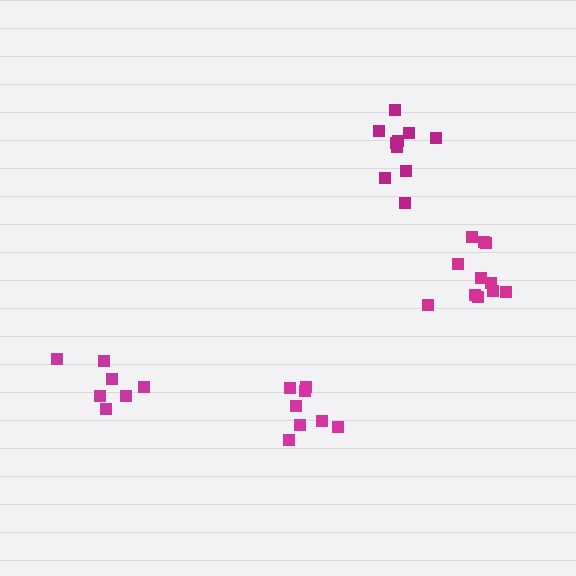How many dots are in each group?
Group 1: 7 dots, Group 2: 10 dots, Group 3: 11 dots, Group 4: 8 dots (36 total).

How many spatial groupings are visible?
There are 4 spatial groupings.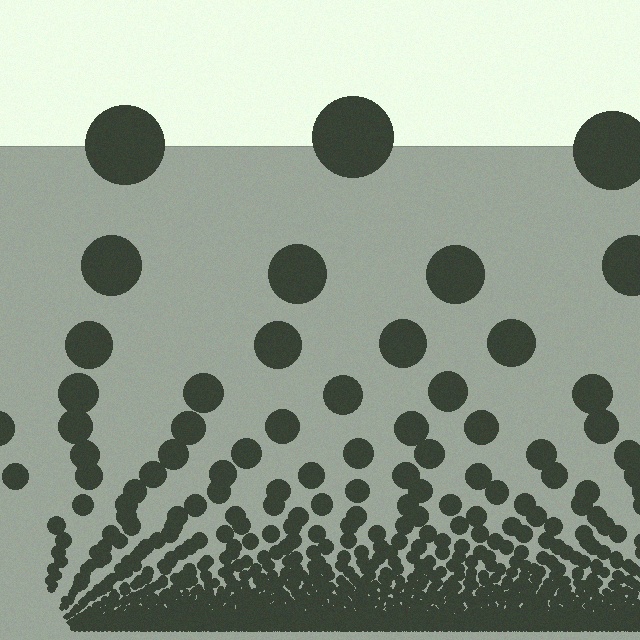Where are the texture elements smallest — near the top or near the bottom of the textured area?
Near the bottom.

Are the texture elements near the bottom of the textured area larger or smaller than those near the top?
Smaller. The gradient is inverted — elements near the bottom are smaller and denser.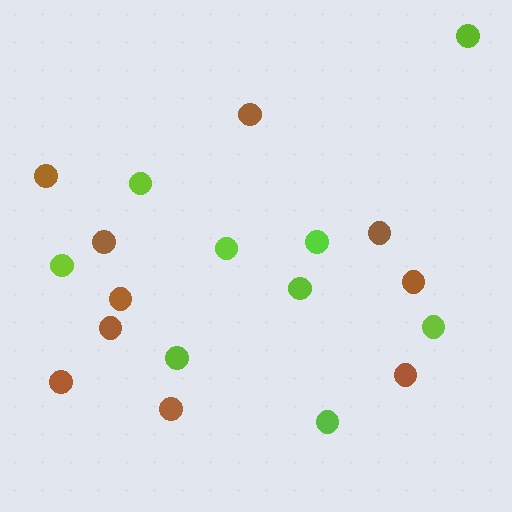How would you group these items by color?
There are 2 groups: one group of lime circles (9) and one group of brown circles (10).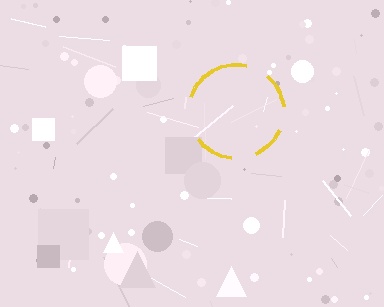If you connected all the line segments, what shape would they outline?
They would outline a circle.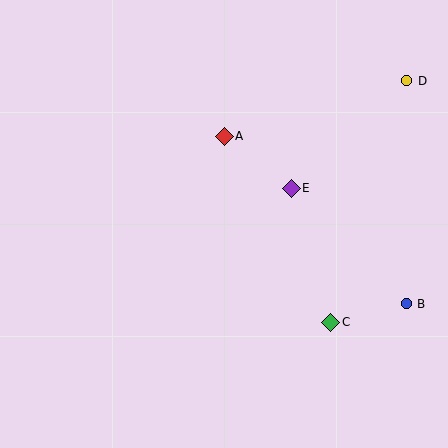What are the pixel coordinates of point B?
Point B is at (406, 304).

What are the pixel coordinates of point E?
Point E is at (291, 188).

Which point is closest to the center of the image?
Point E at (291, 188) is closest to the center.